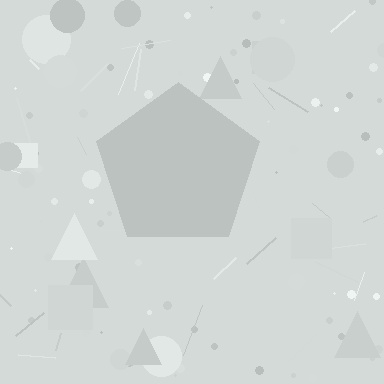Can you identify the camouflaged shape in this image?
The camouflaged shape is a pentagon.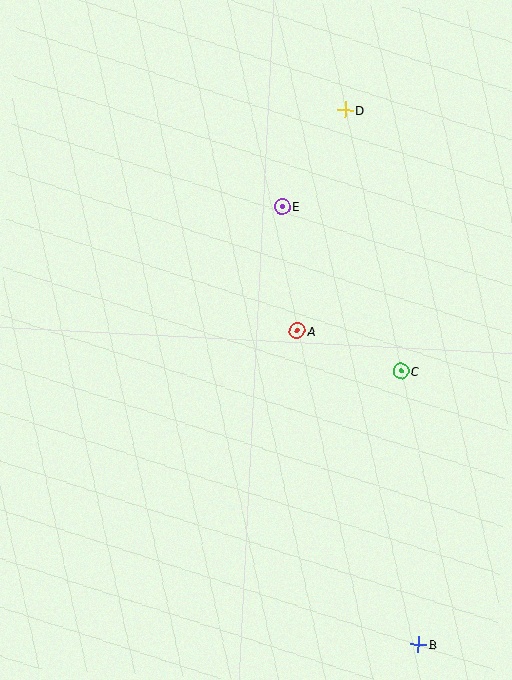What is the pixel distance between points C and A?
The distance between C and A is 111 pixels.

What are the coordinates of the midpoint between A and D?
The midpoint between A and D is at (321, 220).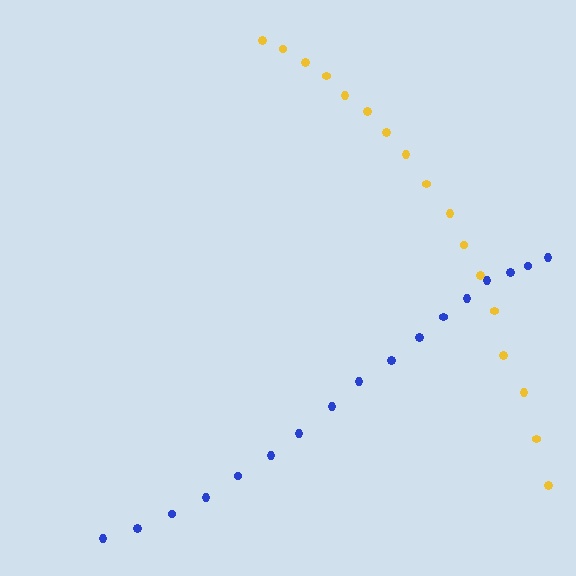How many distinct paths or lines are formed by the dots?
There are 2 distinct paths.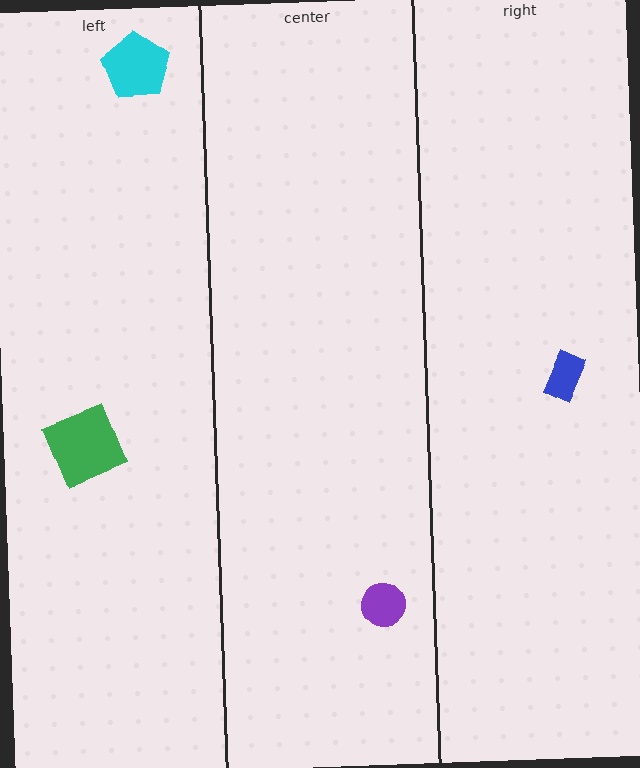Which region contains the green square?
The left region.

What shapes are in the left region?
The green square, the cyan pentagon.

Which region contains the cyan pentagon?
The left region.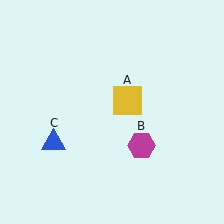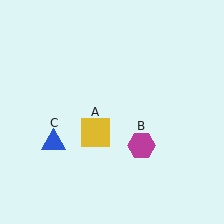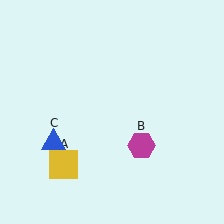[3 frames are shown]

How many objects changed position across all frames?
1 object changed position: yellow square (object A).